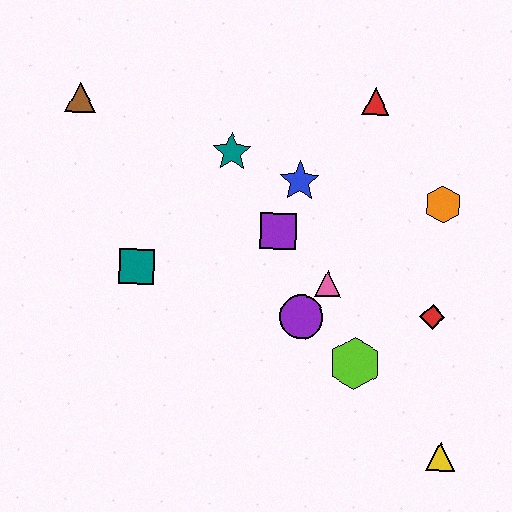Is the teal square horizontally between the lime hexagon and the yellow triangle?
No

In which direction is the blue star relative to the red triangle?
The blue star is below the red triangle.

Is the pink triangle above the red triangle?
No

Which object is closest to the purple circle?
The pink triangle is closest to the purple circle.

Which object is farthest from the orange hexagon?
The brown triangle is farthest from the orange hexagon.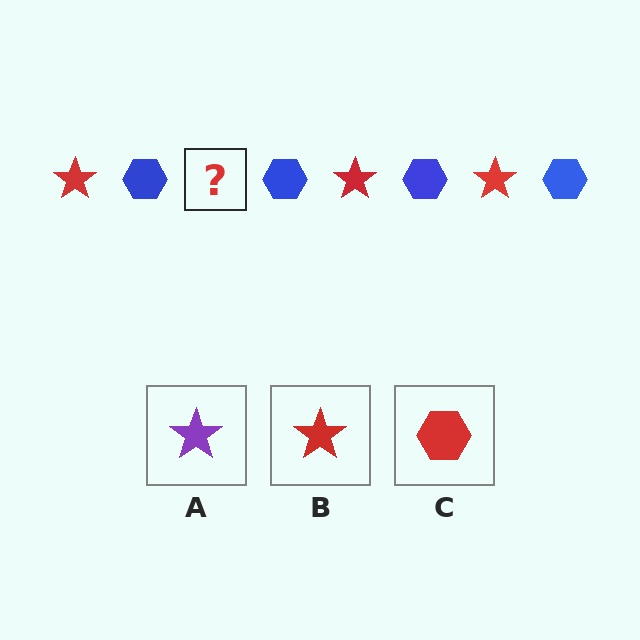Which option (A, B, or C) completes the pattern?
B.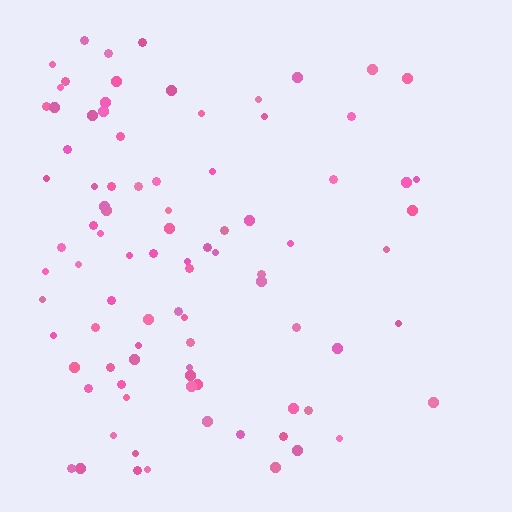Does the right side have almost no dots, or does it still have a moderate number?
Still a moderate number, just noticeably fewer than the left.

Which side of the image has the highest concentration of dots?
The left.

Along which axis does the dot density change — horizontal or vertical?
Horizontal.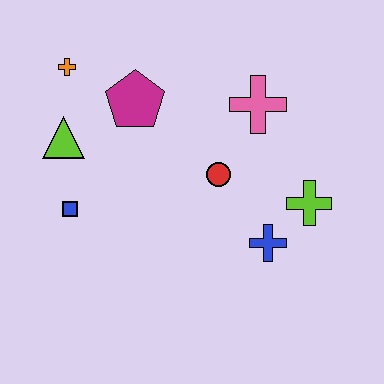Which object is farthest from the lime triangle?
The lime cross is farthest from the lime triangle.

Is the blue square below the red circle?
Yes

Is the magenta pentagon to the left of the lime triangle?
No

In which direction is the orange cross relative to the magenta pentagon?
The orange cross is to the left of the magenta pentagon.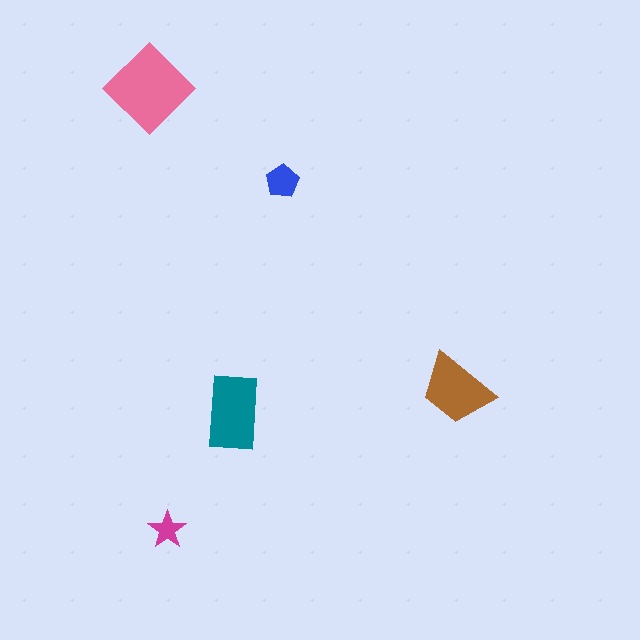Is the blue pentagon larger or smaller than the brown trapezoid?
Smaller.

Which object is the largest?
The pink diamond.